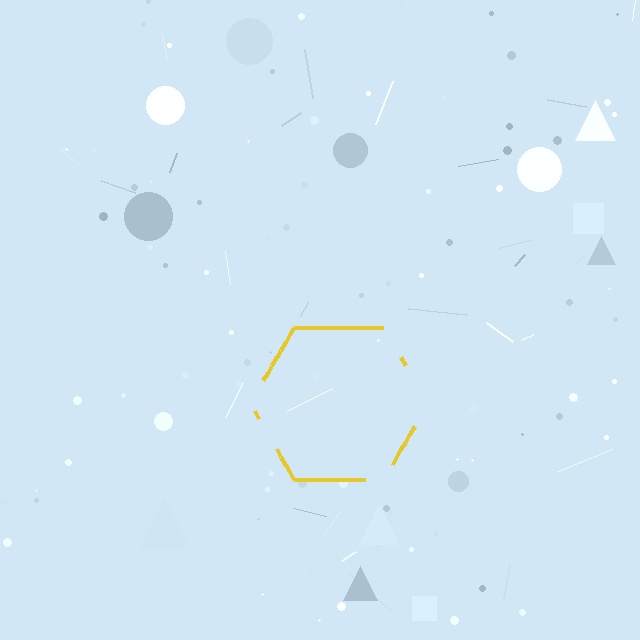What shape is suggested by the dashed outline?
The dashed outline suggests a hexagon.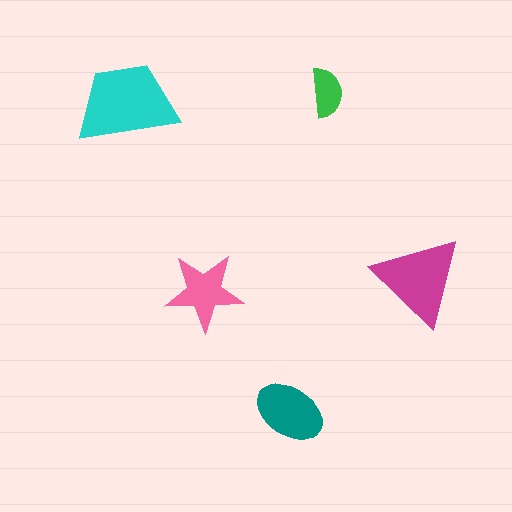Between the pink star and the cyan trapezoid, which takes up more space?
The cyan trapezoid.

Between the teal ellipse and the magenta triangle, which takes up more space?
The magenta triangle.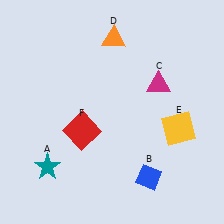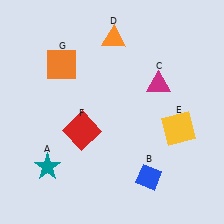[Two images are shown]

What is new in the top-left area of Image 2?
An orange square (G) was added in the top-left area of Image 2.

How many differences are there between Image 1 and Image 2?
There is 1 difference between the two images.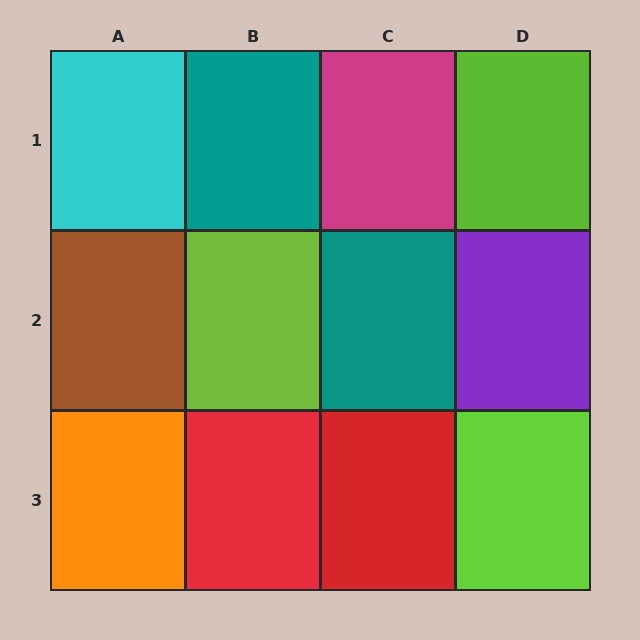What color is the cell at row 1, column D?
Lime.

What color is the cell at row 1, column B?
Teal.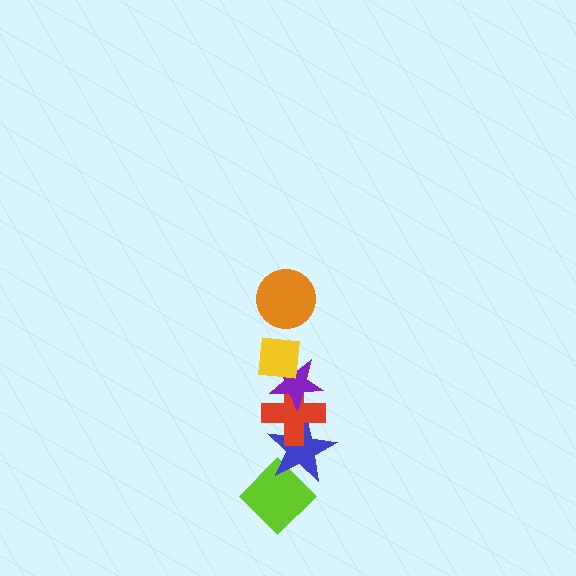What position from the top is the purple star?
The purple star is 3rd from the top.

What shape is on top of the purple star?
The yellow square is on top of the purple star.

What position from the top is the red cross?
The red cross is 4th from the top.